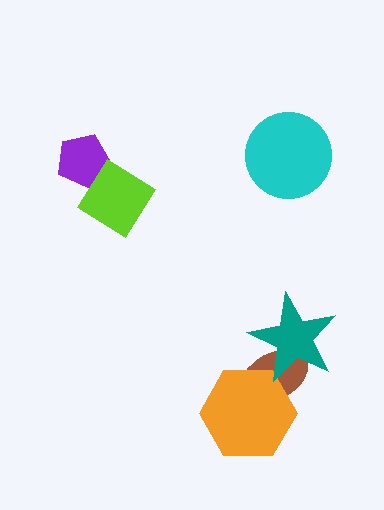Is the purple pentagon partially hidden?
Yes, it is partially covered by another shape.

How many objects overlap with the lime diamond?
1 object overlaps with the lime diamond.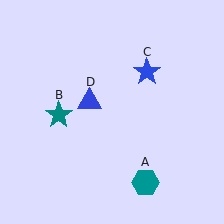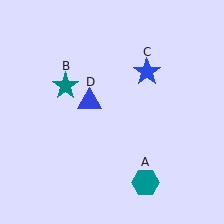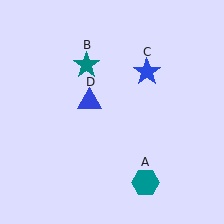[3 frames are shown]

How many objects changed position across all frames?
1 object changed position: teal star (object B).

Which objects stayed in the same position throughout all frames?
Teal hexagon (object A) and blue star (object C) and blue triangle (object D) remained stationary.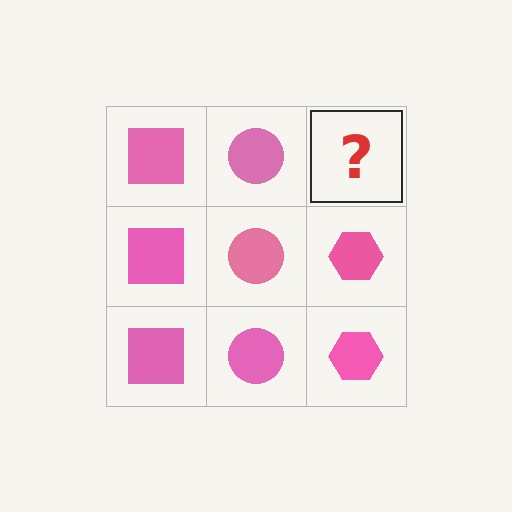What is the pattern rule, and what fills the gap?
The rule is that each column has a consistent shape. The gap should be filled with a pink hexagon.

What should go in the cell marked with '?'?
The missing cell should contain a pink hexagon.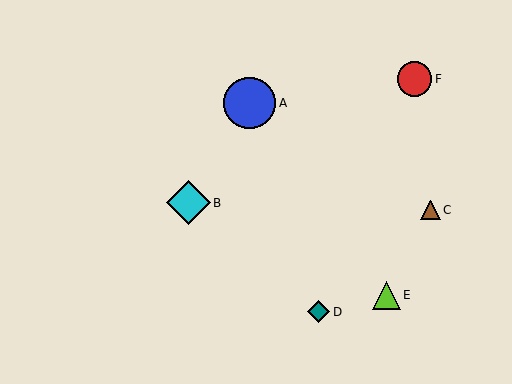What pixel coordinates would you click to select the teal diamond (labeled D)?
Click at (319, 312) to select the teal diamond D.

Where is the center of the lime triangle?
The center of the lime triangle is at (386, 295).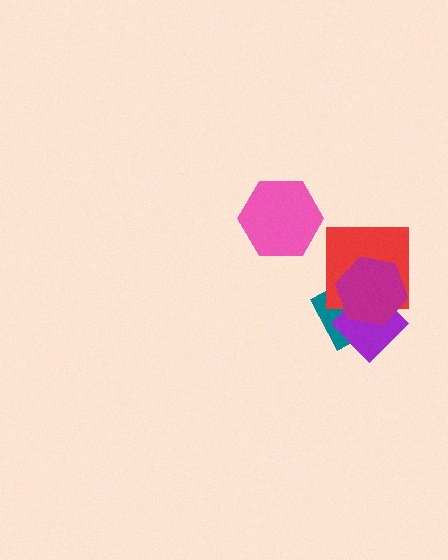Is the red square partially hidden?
Yes, it is partially covered by another shape.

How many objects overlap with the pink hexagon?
0 objects overlap with the pink hexagon.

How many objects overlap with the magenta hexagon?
3 objects overlap with the magenta hexagon.